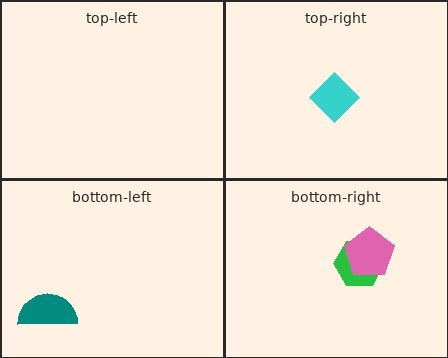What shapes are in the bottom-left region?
The teal semicircle.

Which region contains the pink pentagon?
The bottom-right region.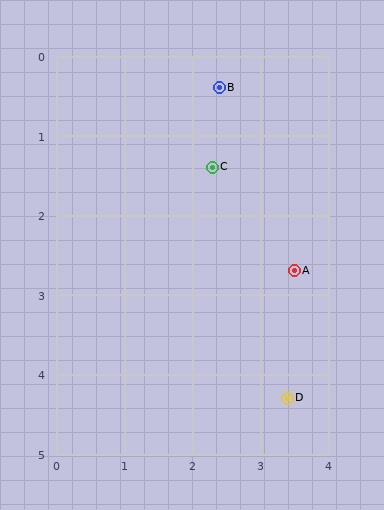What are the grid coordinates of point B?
Point B is at approximately (2.4, 0.4).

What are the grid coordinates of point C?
Point C is at approximately (2.3, 1.4).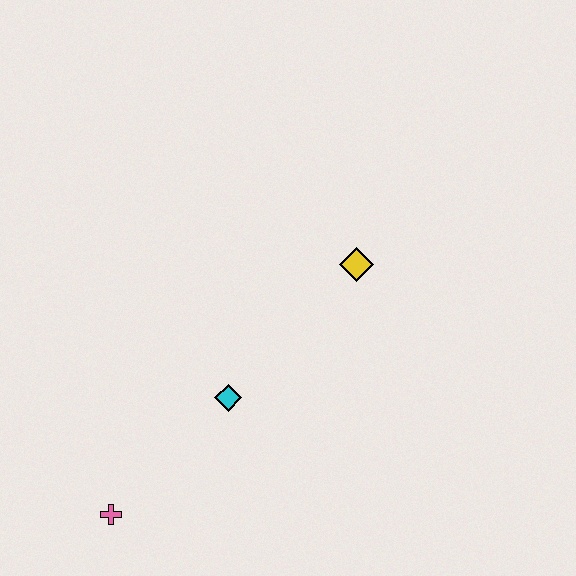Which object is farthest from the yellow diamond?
The pink cross is farthest from the yellow diamond.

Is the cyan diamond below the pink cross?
No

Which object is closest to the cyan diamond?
The pink cross is closest to the cyan diamond.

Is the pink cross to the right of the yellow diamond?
No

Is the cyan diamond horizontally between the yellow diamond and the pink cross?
Yes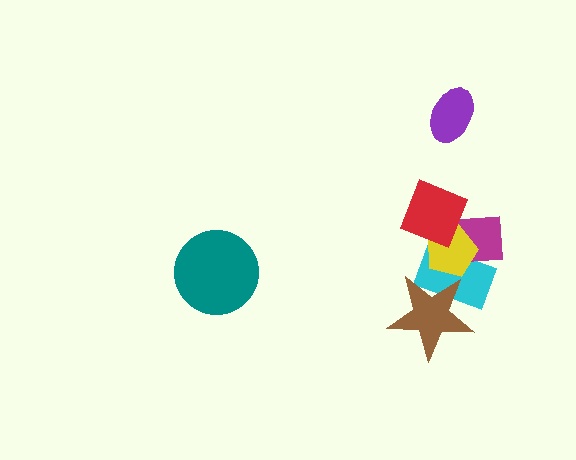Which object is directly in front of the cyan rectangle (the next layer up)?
The magenta rectangle is directly in front of the cyan rectangle.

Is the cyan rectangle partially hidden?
Yes, it is partially covered by another shape.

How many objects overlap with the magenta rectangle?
3 objects overlap with the magenta rectangle.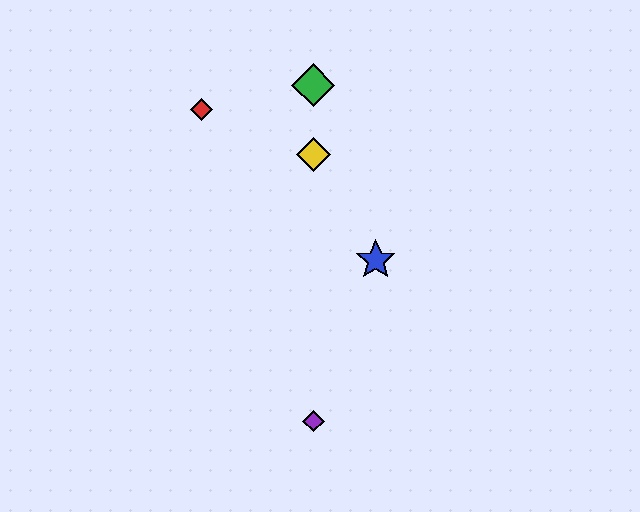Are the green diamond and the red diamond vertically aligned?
No, the green diamond is at x≈313 and the red diamond is at x≈201.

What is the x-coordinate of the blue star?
The blue star is at x≈376.